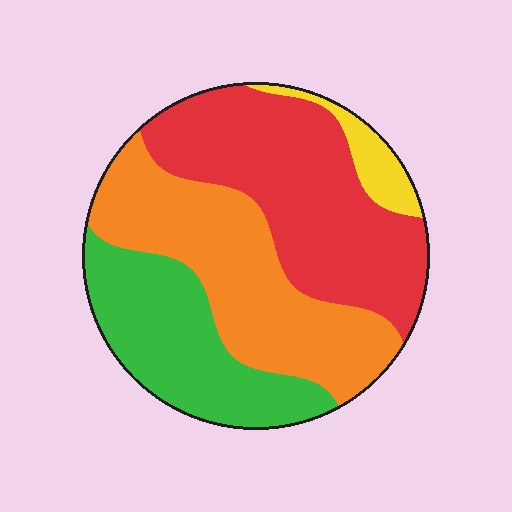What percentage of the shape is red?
Red covers roughly 35% of the shape.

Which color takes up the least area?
Yellow, at roughly 5%.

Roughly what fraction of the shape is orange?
Orange takes up about one third (1/3) of the shape.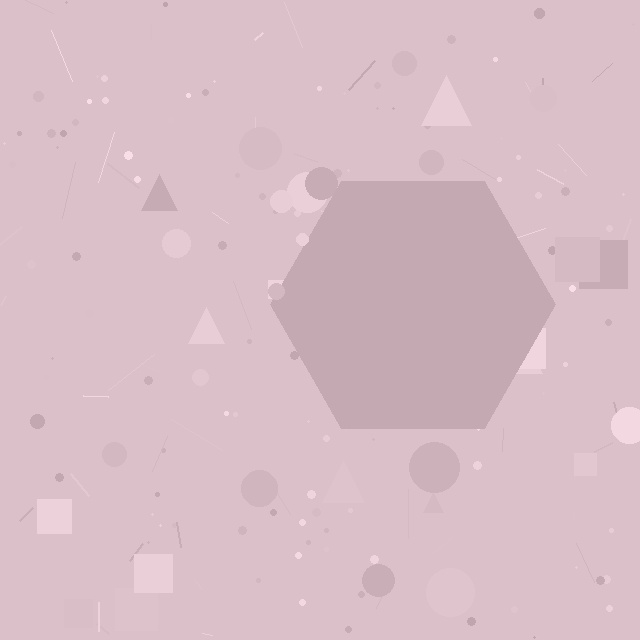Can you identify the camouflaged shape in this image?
The camouflaged shape is a hexagon.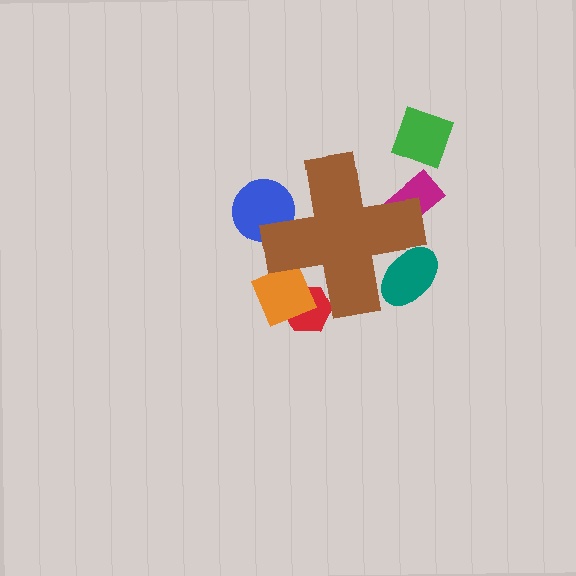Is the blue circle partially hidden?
Yes, the blue circle is partially hidden behind the brown cross.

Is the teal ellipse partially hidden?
Yes, the teal ellipse is partially hidden behind the brown cross.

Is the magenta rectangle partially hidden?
Yes, the magenta rectangle is partially hidden behind the brown cross.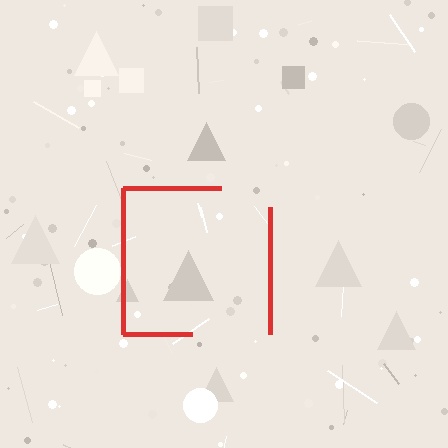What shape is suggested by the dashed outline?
The dashed outline suggests a square.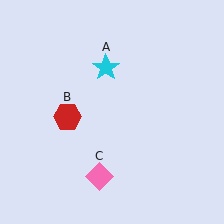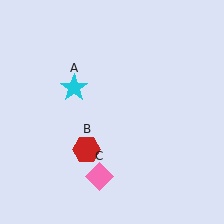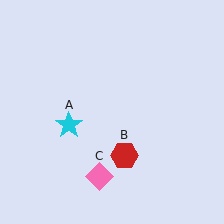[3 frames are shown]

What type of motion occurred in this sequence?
The cyan star (object A), red hexagon (object B) rotated counterclockwise around the center of the scene.